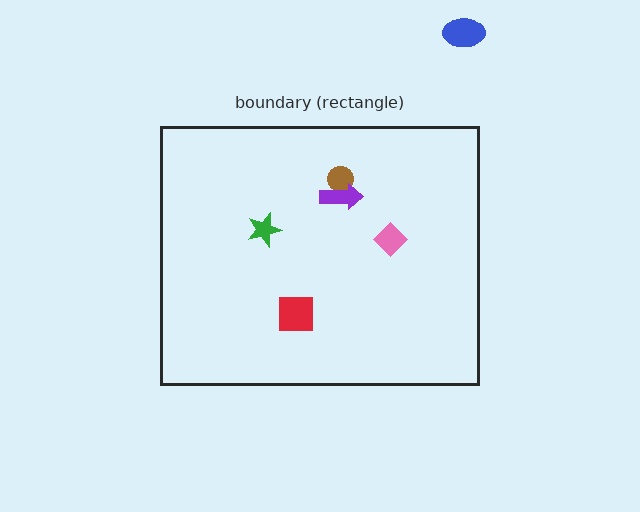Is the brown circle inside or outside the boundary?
Inside.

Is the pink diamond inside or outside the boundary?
Inside.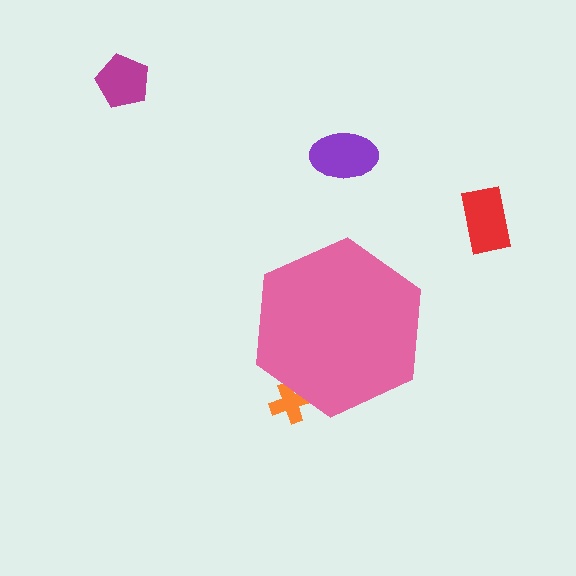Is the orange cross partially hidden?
Yes, the orange cross is partially hidden behind the pink hexagon.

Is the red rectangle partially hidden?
No, the red rectangle is fully visible.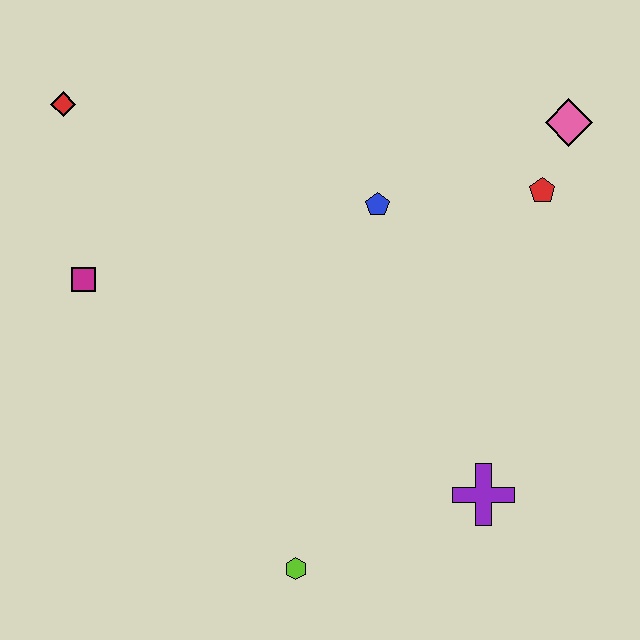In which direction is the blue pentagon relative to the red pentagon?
The blue pentagon is to the left of the red pentagon.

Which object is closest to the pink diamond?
The red pentagon is closest to the pink diamond.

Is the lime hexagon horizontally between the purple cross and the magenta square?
Yes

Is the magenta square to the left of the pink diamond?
Yes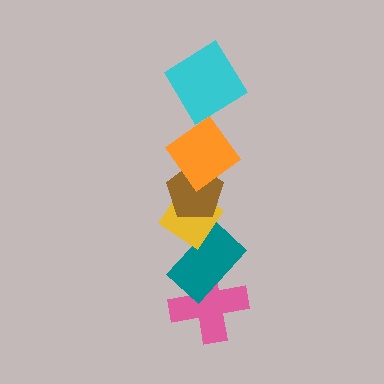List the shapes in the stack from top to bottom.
From top to bottom: the cyan diamond, the orange diamond, the brown pentagon, the yellow diamond, the teal rectangle, the pink cross.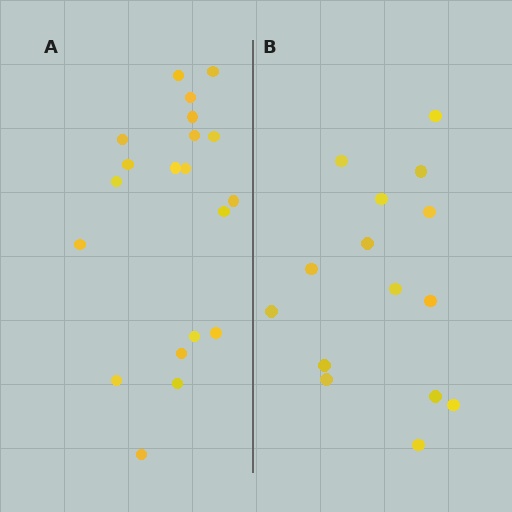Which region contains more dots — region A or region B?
Region A (the left region) has more dots.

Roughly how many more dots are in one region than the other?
Region A has about 5 more dots than region B.